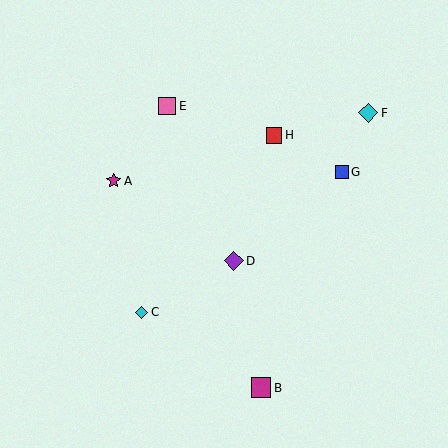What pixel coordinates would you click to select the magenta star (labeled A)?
Click at (114, 181) to select the magenta star A.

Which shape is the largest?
The magenta square (labeled B) is the largest.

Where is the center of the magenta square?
The center of the magenta square is at (261, 388).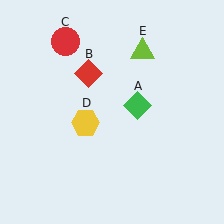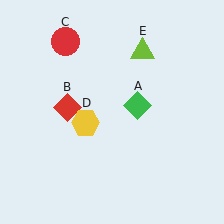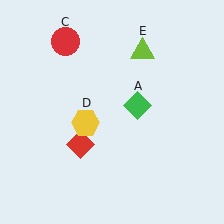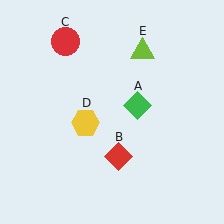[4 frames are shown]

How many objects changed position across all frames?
1 object changed position: red diamond (object B).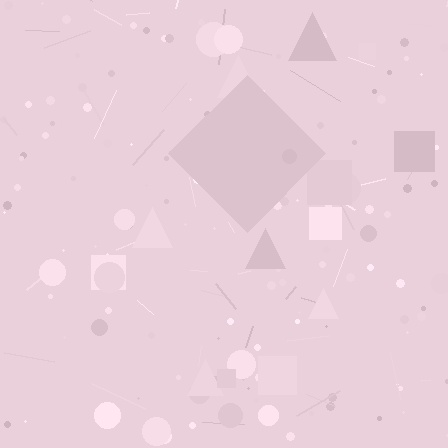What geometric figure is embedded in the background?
A diamond is embedded in the background.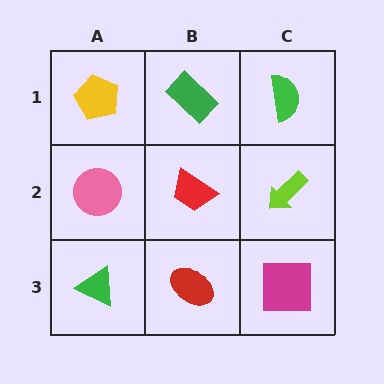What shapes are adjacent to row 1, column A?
A pink circle (row 2, column A), a green rectangle (row 1, column B).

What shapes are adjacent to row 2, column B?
A green rectangle (row 1, column B), a red ellipse (row 3, column B), a pink circle (row 2, column A), a lime arrow (row 2, column C).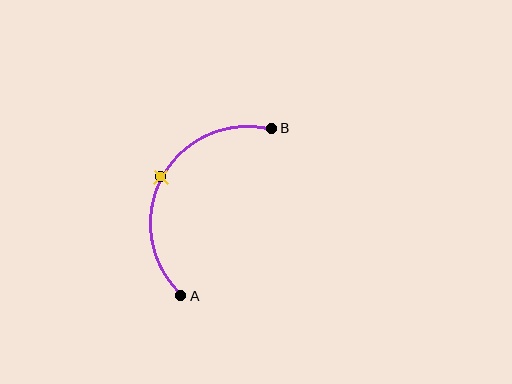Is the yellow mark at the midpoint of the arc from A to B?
Yes. The yellow mark lies on the arc at equal arc-length from both A and B — it is the arc midpoint.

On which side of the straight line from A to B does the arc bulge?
The arc bulges to the left of the straight line connecting A and B.